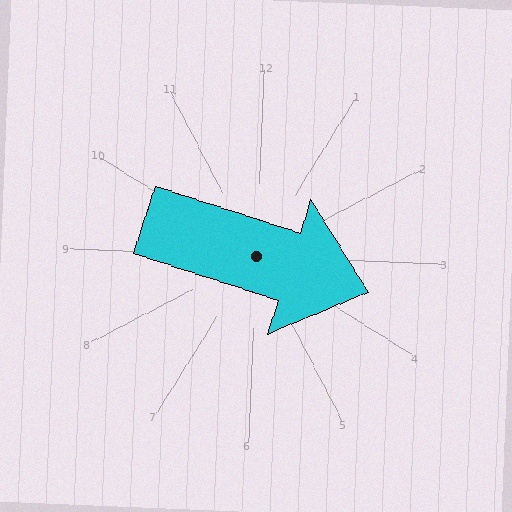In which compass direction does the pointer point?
East.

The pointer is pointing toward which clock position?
Roughly 4 o'clock.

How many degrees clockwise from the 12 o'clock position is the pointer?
Approximately 106 degrees.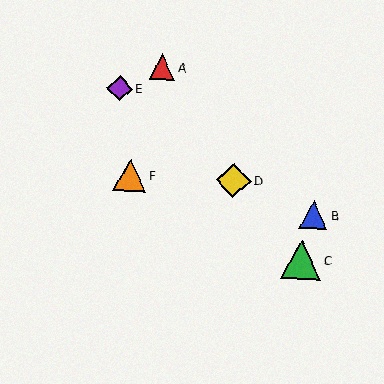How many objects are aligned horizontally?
2 objects (D, F) are aligned horizontally.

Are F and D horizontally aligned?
Yes, both are at y≈175.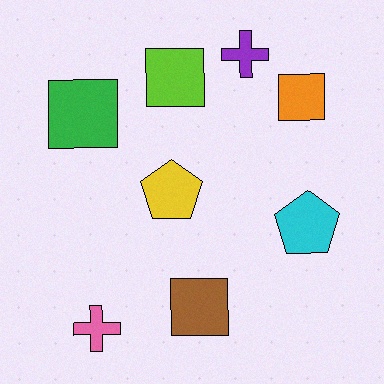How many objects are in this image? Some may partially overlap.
There are 8 objects.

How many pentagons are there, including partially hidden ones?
There are 2 pentagons.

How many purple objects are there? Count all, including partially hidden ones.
There is 1 purple object.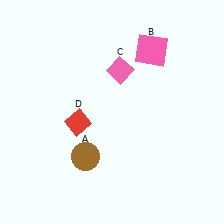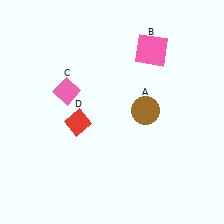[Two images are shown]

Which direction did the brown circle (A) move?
The brown circle (A) moved right.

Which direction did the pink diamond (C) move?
The pink diamond (C) moved left.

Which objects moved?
The objects that moved are: the brown circle (A), the pink diamond (C).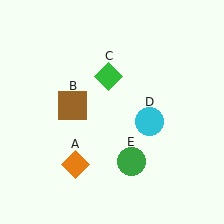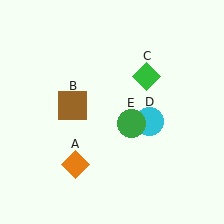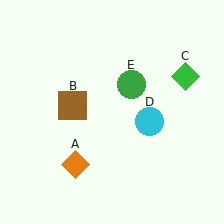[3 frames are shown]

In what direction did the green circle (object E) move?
The green circle (object E) moved up.